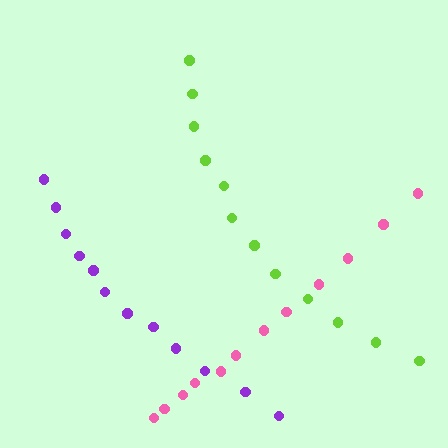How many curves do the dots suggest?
There are 3 distinct paths.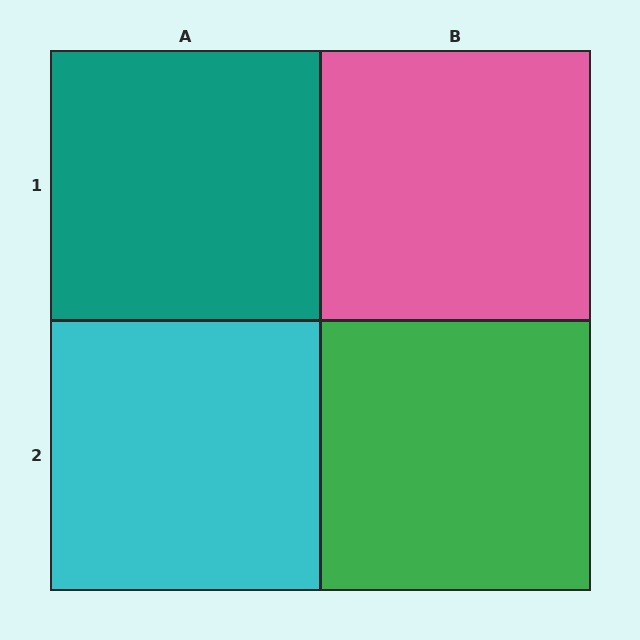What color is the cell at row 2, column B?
Green.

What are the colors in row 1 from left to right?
Teal, pink.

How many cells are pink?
1 cell is pink.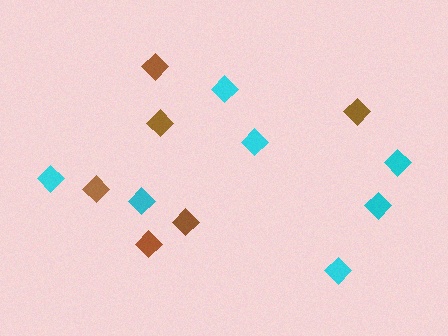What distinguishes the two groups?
There are 2 groups: one group of cyan diamonds (7) and one group of brown diamonds (6).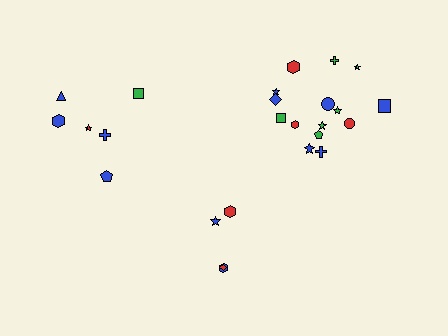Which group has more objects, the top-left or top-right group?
The top-right group.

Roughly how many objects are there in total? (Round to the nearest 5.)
Roughly 25 objects in total.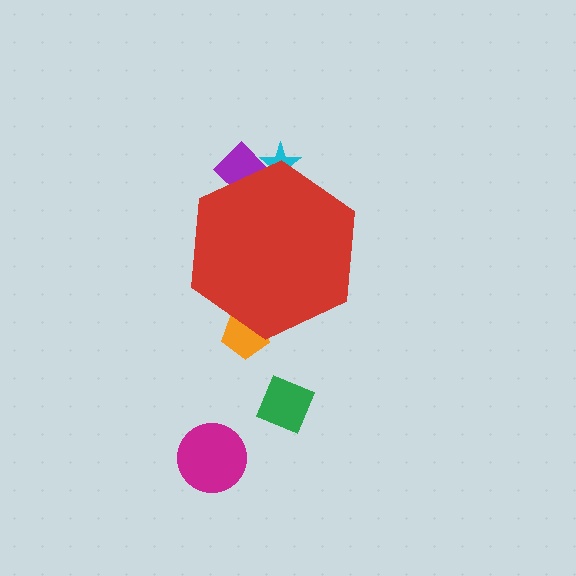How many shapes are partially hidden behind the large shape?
3 shapes are partially hidden.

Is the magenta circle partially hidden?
No, the magenta circle is fully visible.